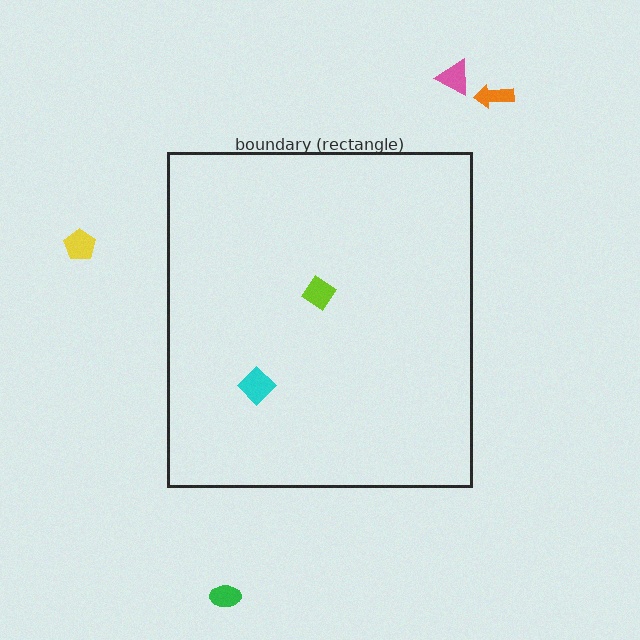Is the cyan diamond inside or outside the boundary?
Inside.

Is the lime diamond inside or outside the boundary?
Inside.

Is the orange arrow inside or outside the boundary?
Outside.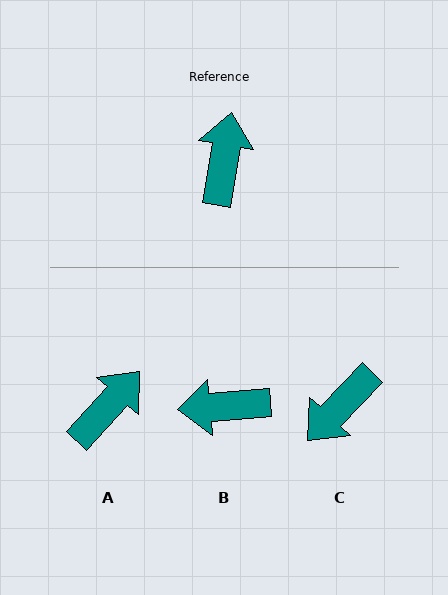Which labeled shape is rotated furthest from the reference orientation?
C, about 145 degrees away.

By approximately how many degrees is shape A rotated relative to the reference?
Approximately 33 degrees clockwise.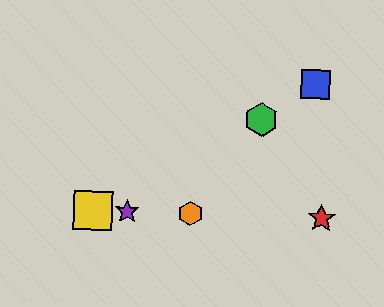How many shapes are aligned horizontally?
4 shapes (the red star, the yellow square, the purple star, the orange hexagon) are aligned horizontally.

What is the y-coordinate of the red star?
The red star is at y≈218.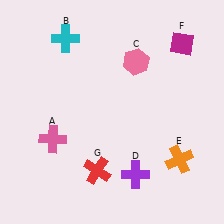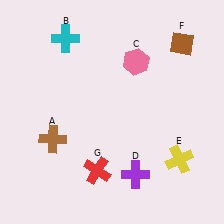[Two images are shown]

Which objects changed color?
A changed from pink to brown. E changed from orange to yellow. F changed from magenta to brown.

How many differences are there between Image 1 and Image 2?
There are 3 differences between the two images.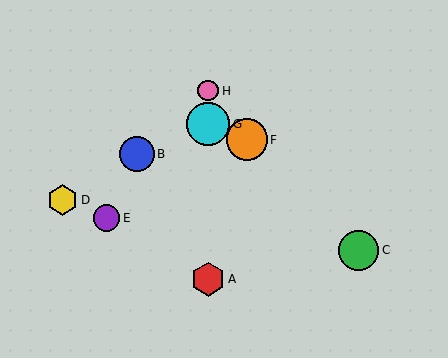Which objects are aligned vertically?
Objects A, G, H are aligned vertically.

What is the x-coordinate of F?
Object F is at x≈247.